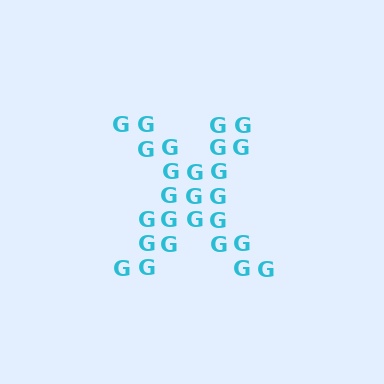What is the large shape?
The large shape is the letter X.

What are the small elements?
The small elements are letter G's.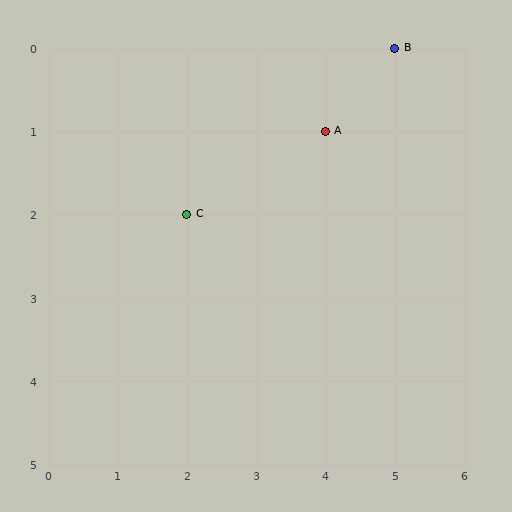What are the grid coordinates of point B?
Point B is at grid coordinates (5, 0).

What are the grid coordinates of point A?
Point A is at grid coordinates (4, 1).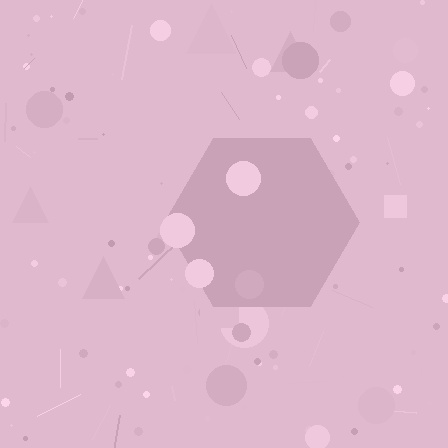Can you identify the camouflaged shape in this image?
The camouflaged shape is a hexagon.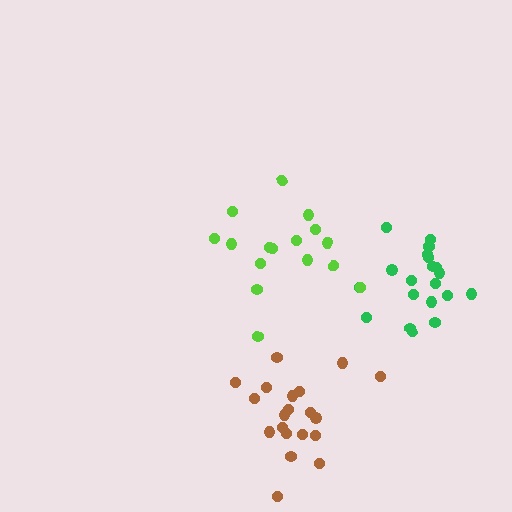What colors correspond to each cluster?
The clusters are colored: green, brown, lime.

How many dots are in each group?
Group 1: 20 dots, Group 2: 20 dots, Group 3: 16 dots (56 total).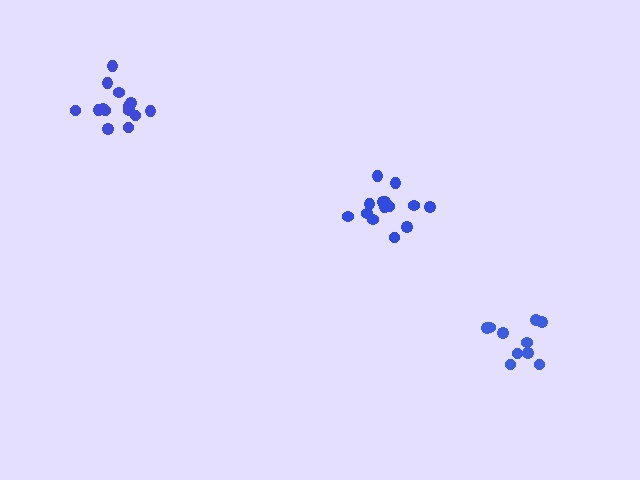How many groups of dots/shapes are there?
There are 3 groups.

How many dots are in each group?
Group 1: 14 dots, Group 2: 10 dots, Group 3: 14 dots (38 total).